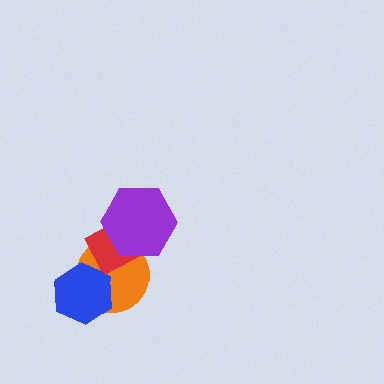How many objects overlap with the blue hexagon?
1 object overlaps with the blue hexagon.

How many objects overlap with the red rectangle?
2 objects overlap with the red rectangle.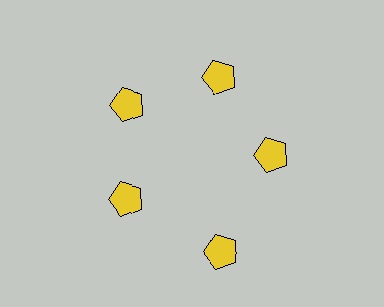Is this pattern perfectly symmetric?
No. The 5 yellow pentagons are arranged in a ring, but one element near the 5 o'clock position is pushed outward from the center, breaking the 5-fold rotational symmetry.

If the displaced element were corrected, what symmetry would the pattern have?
It would have 5-fold rotational symmetry — the pattern would map onto itself every 72 degrees.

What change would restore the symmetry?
The symmetry would be restored by moving it inward, back onto the ring so that all 5 pentagons sit at equal angles and equal distance from the center.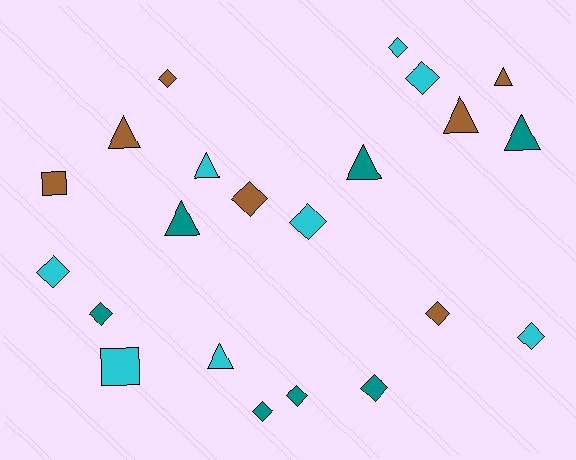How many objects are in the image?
There are 22 objects.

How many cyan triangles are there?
There are 2 cyan triangles.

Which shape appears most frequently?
Diamond, with 12 objects.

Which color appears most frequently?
Cyan, with 8 objects.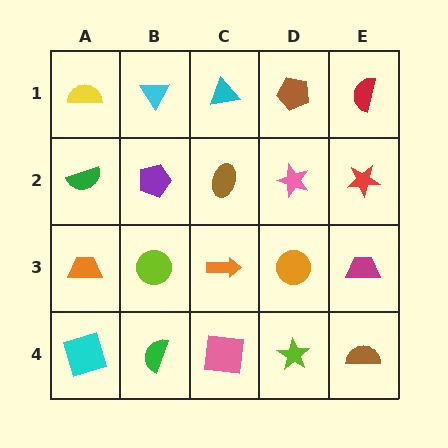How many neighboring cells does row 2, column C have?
4.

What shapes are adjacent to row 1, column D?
A pink star (row 2, column D), a cyan triangle (row 1, column C), a red semicircle (row 1, column E).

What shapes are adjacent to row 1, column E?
A red star (row 2, column E), a brown pentagon (row 1, column D).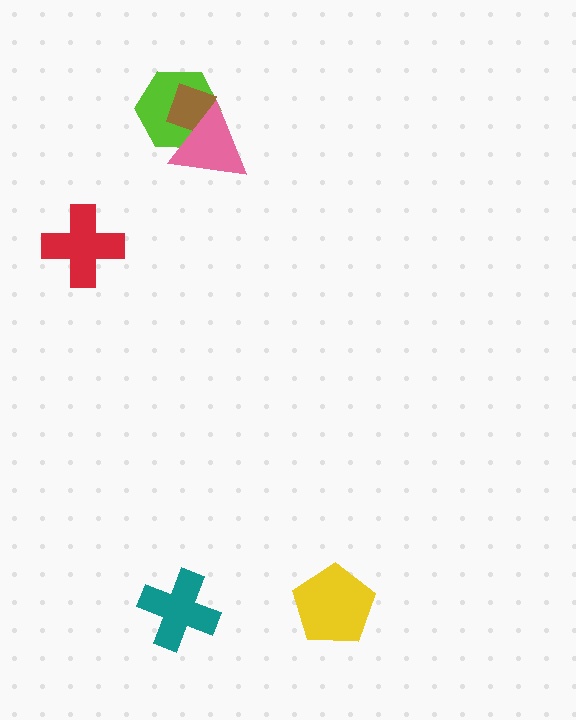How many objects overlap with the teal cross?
0 objects overlap with the teal cross.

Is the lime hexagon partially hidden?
Yes, it is partially covered by another shape.